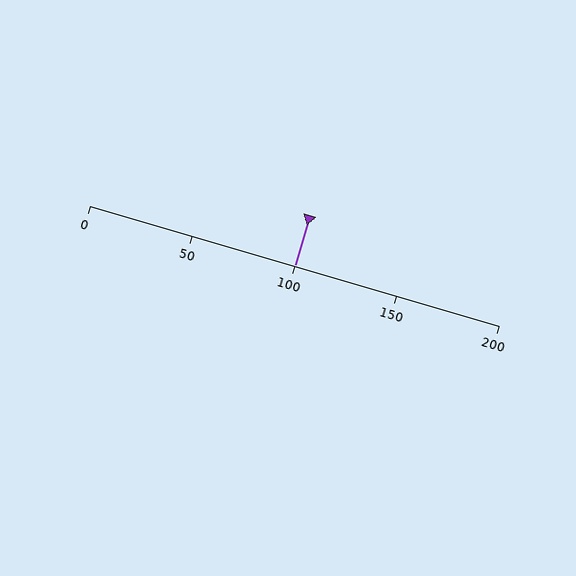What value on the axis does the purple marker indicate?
The marker indicates approximately 100.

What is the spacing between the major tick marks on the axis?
The major ticks are spaced 50 apart.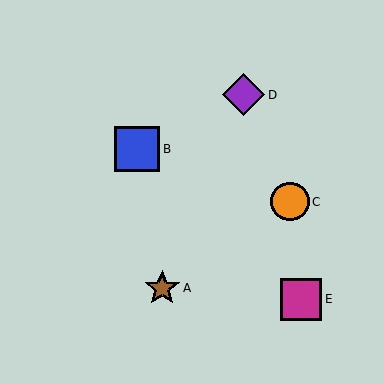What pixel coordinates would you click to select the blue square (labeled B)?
Click at (137, 149) to select the blue square B.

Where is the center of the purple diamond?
The center of the purple diamond is at (244, 95).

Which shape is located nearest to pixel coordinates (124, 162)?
The blue square (labeled B) at (137, 149) is nearest to that location.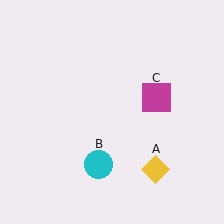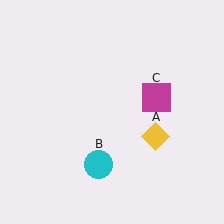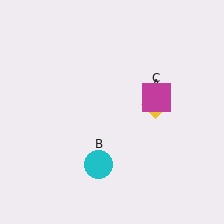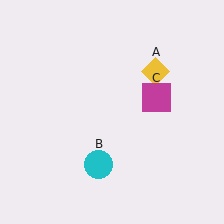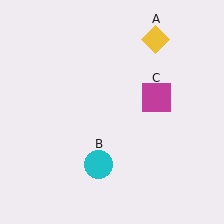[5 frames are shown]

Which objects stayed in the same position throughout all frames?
Cyan circle (object B) and magenta square (object C) remained stationary.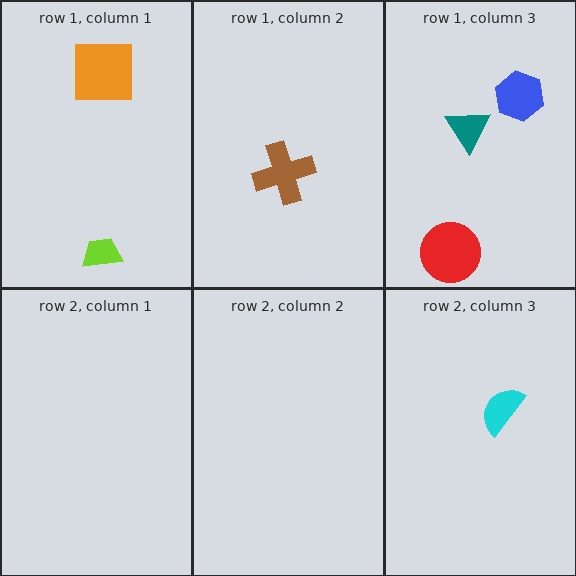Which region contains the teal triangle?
The row 1, column 3 region.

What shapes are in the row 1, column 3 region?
The red circle, the blue hexagon, the teal triangle.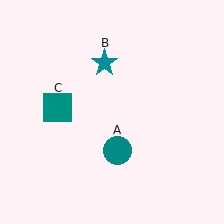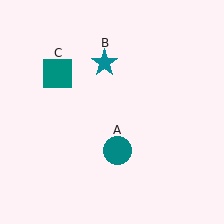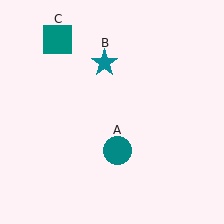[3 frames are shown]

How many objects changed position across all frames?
1 object changed position: teal square (object C).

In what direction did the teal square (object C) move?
The teal square (object C) moved up.